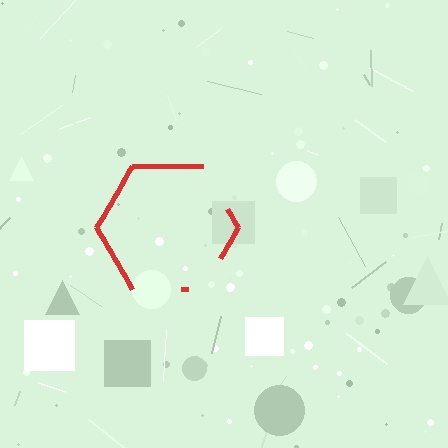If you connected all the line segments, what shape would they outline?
They would outline a hexagon.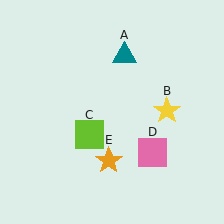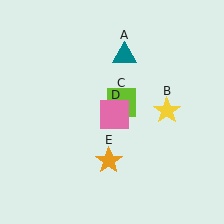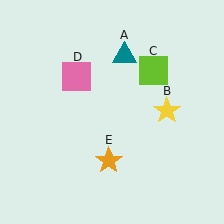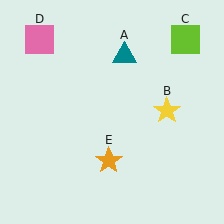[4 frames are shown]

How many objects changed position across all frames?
2 objects changed position: lime square (object C), pink square (object D).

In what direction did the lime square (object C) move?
The lime square (object C) moved up and to the right.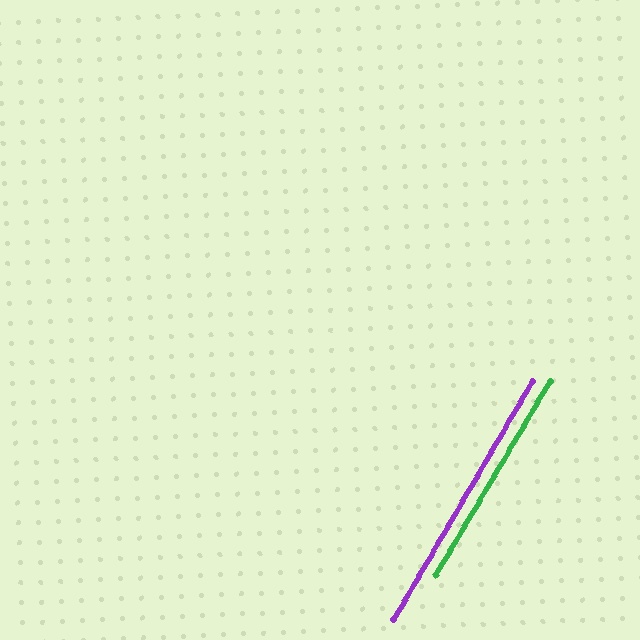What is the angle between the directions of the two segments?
Approximately 1 degree.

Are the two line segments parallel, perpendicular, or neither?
Parallel — their directions differ by only 0.5°.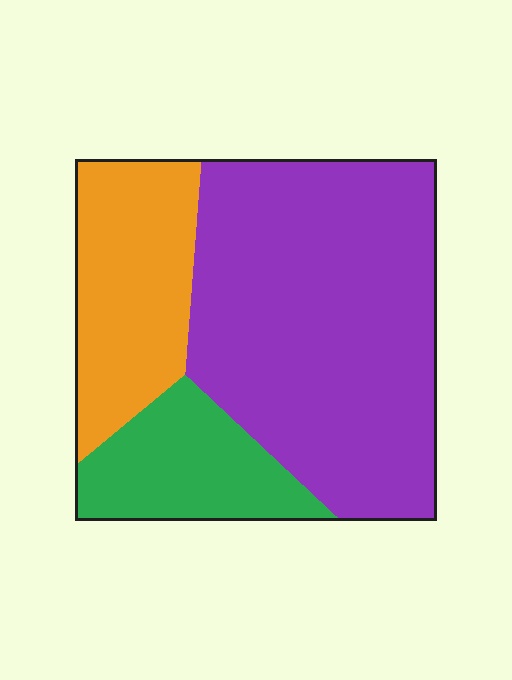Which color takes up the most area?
Purple, at roughly 60%.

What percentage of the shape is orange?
Orange takes up between a sixth and a third of the shape.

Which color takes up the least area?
Green, at roughly 15%.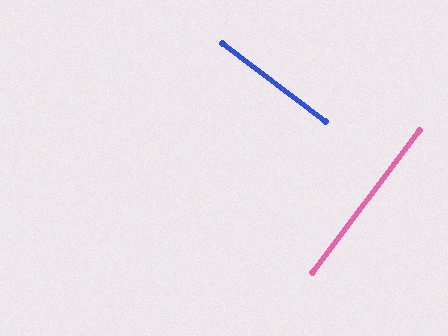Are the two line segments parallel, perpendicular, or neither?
Perpendicular — they meet at approximately 90°.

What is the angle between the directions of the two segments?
Approximately 90 degrees.